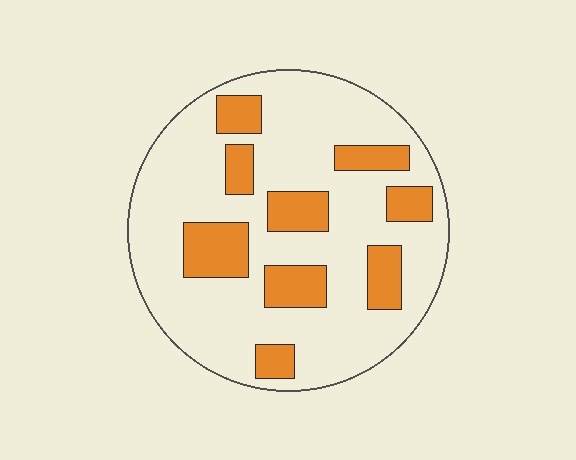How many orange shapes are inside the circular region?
9.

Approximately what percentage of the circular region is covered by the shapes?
Approximately 25%.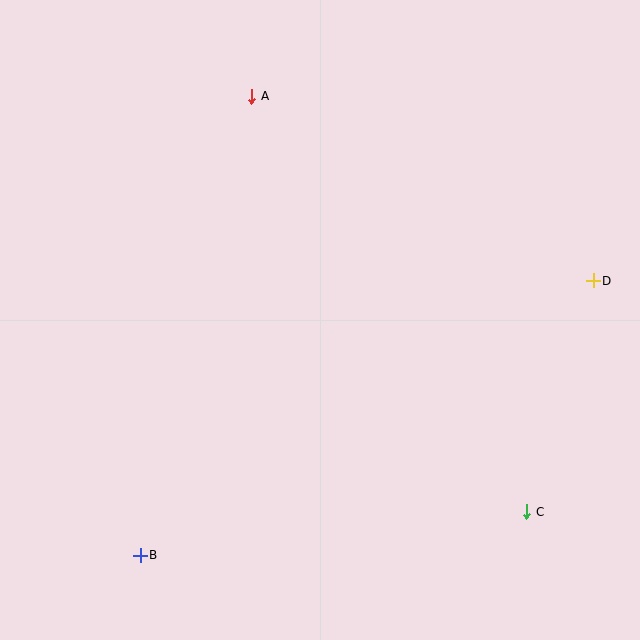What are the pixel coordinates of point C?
Point C is at (527, 512).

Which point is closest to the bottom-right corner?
Point C is closest to the bottom-right corner.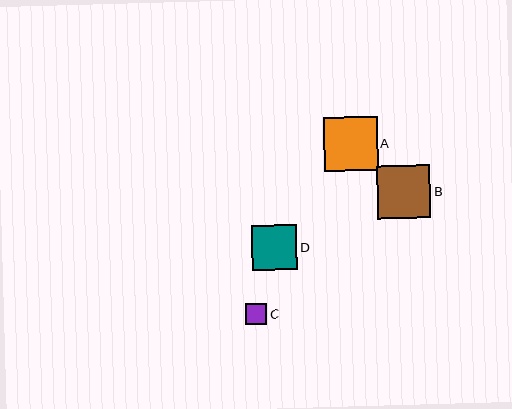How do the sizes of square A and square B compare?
Square A and square B are approximately the same size.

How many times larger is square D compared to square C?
Square D is approximately 2.2 times the size of square C.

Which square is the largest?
Square A is the largest with a size of approximately 54 pixels.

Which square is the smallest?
Square C is the smallest with a size of approximately 21 pixels.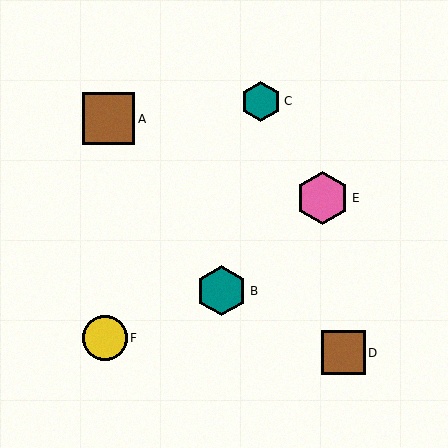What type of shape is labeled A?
Shape A is a brown square.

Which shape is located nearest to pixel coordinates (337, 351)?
The brown square (labeled D) at (343, 353) is nearest to that location.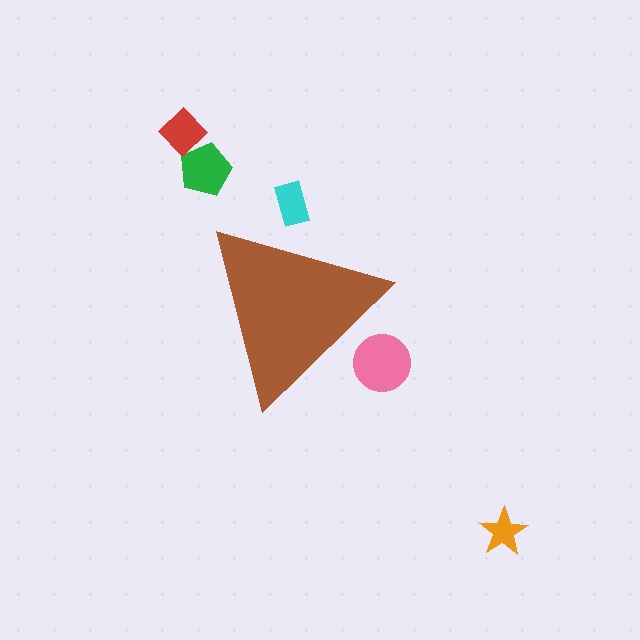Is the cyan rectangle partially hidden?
Yes, the cyan rectangle is partially hidden behind the brown triangle.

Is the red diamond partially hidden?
No, the red diamond is fully visible.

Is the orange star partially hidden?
No, the orange star is fully visible.